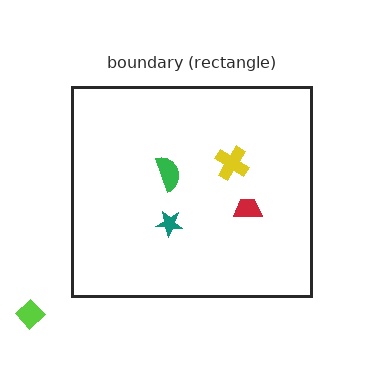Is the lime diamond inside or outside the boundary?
Outside.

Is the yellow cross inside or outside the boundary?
Inside.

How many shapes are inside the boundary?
4 inside, 1 outside.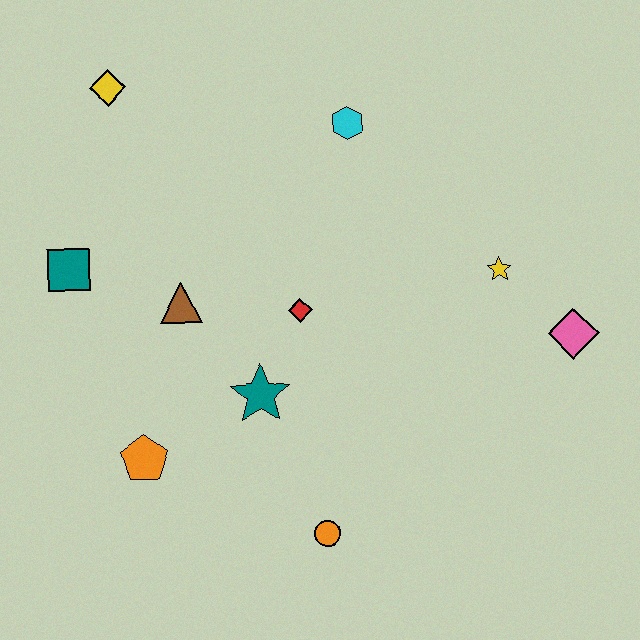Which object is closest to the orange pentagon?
The teal star is closest to the orange pentagon.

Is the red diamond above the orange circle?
Yes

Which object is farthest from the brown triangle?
The pink diamond is farthest from the brown triangle.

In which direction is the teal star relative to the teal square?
The teal star is to the right of the teal square.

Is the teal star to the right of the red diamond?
No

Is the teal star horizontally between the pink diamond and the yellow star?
No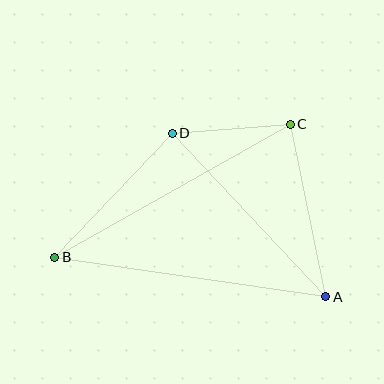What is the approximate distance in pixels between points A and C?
The distance between A and C is approximately 176 pixels.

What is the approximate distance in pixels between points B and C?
The distance between B and C is approximately 270 pixels.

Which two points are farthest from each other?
Points A and B are farthest from each other.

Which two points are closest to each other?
Points C and D are closest to each other.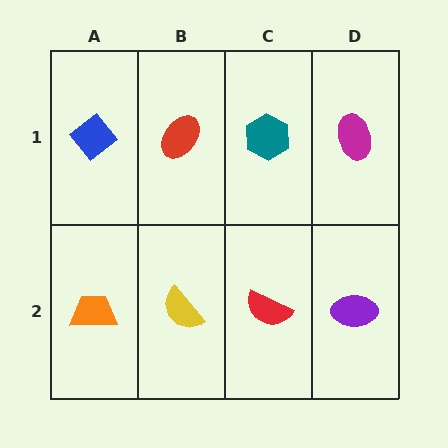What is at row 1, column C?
A teal hexagon.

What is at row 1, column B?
A red ellipse.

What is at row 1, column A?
A blue diamond.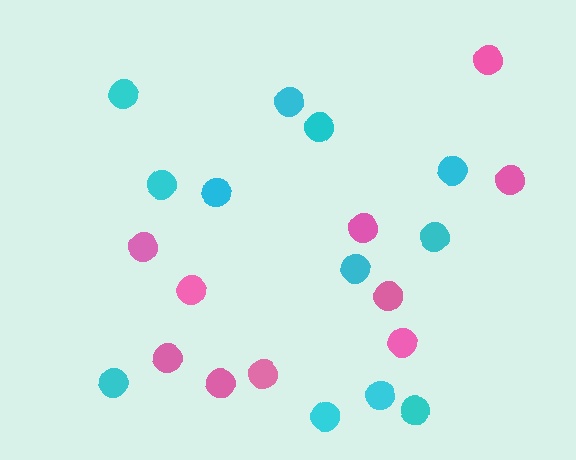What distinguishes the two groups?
There are 2 groups: one group of pink circles (10) and one group of cyan circles (12).